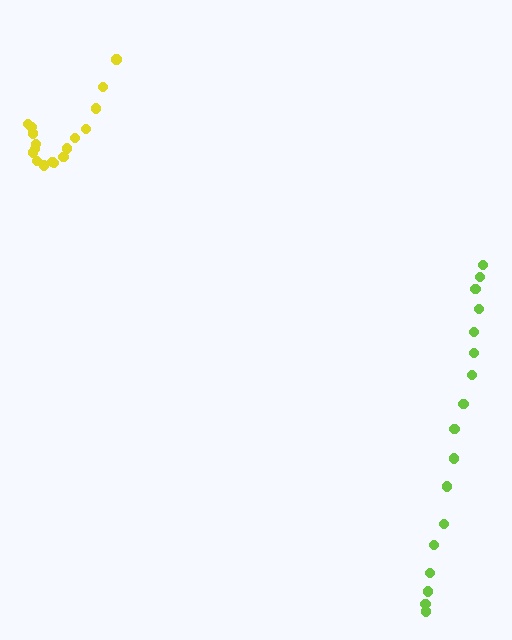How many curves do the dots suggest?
There are 2 distinct paths.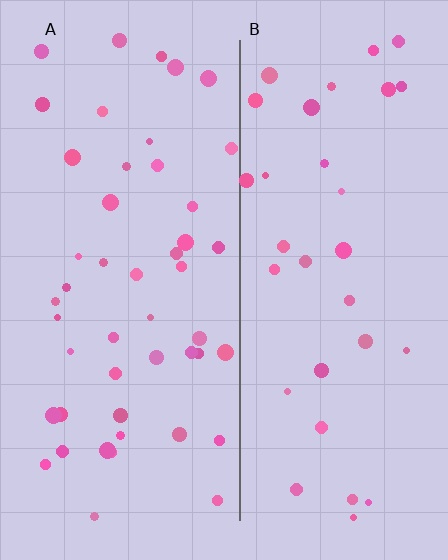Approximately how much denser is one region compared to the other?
Approximately 1.5× — region A over region B.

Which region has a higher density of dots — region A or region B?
A (the left).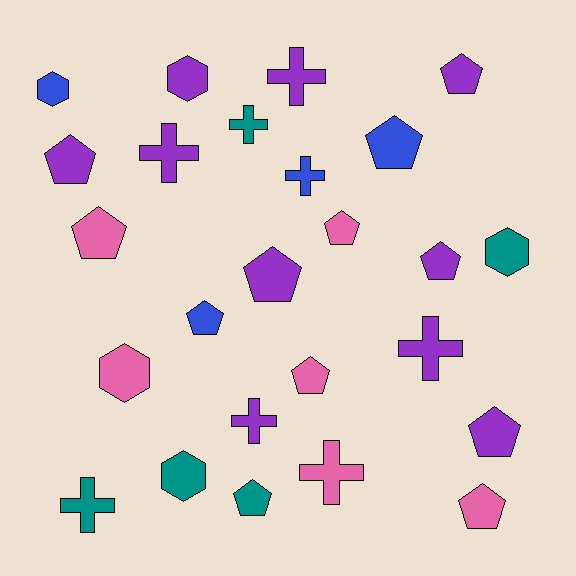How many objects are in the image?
There are 25 objects.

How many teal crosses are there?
There are 2 teal crosses.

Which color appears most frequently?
Purple, with 10 objects.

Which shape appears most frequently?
Pentagon, with 12 objects.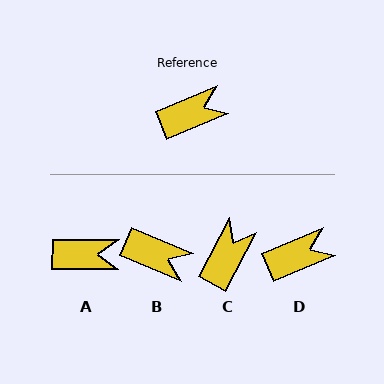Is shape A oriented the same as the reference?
No, it is off by about 23 degrees.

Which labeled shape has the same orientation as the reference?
D.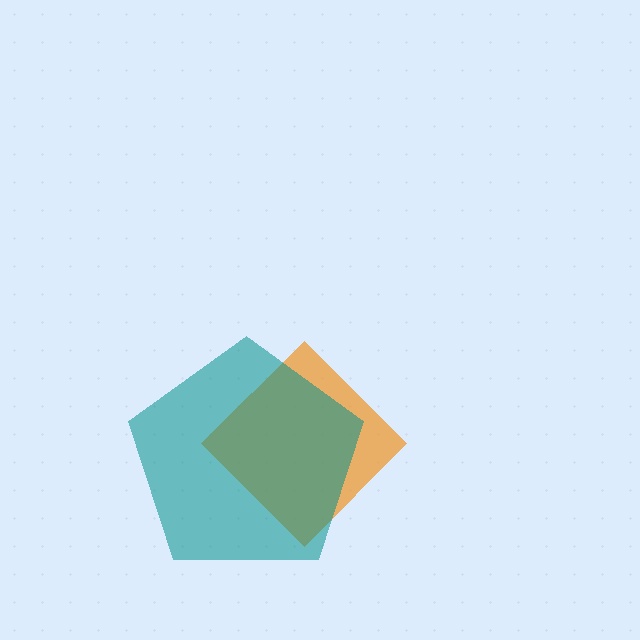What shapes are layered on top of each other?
The layered shapes are: an orange diamond, a teal pentagon.